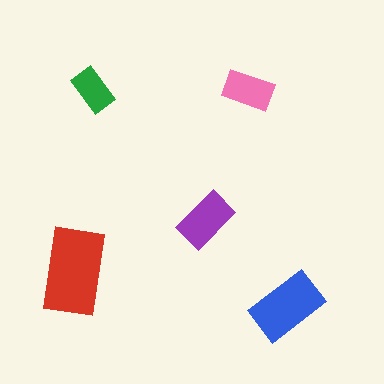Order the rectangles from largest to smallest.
the red one, the blue one, the purple one, the pink one, the green one.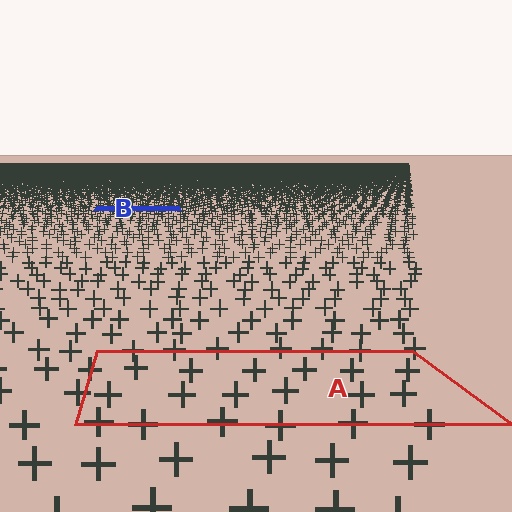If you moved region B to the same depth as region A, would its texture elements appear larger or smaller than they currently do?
They would appear larger. At a closer depth, the same texture elements are projected at a bigger on-screen size.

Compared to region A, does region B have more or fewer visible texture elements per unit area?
Region B has more texture elements per unit area — they are packed more densely because it is farther away.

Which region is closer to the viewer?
Region A is closer. The texture elements there are larger and more spread out.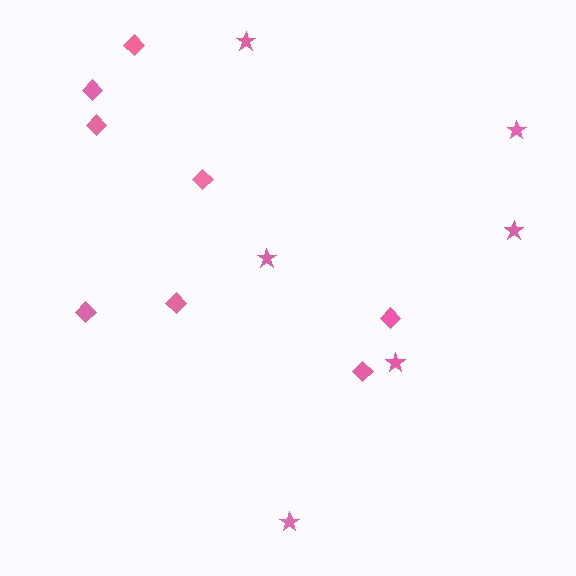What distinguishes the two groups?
There are 2 groups: one group of diamonds (8) and one group of stars (6).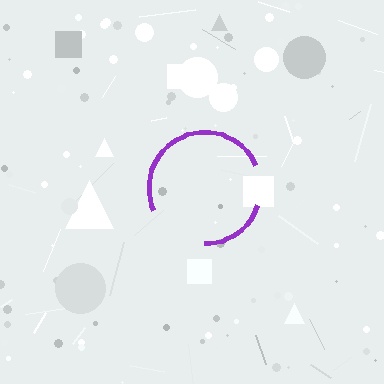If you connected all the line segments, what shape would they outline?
They would outline a circle.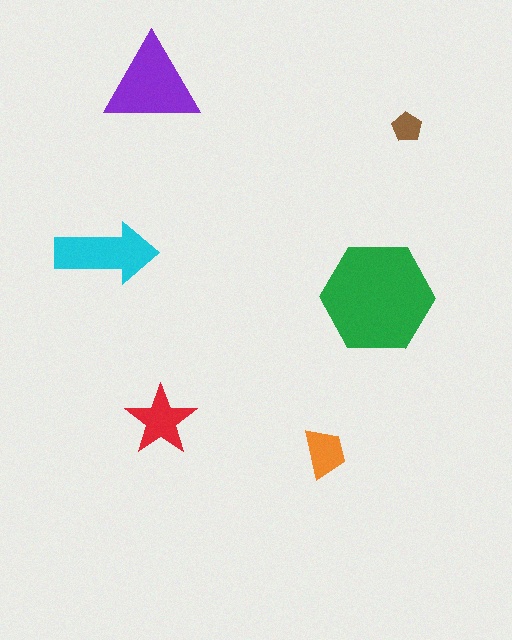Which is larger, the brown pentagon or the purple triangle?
The purple triangle.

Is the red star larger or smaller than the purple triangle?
Smaller.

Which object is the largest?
The green hexagon.